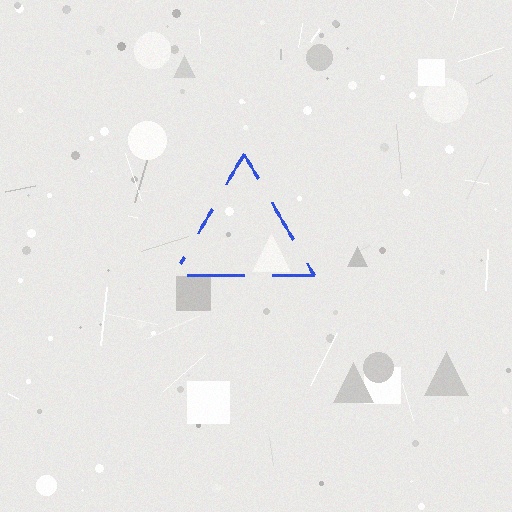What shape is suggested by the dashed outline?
The dashed outline suggests a triangle.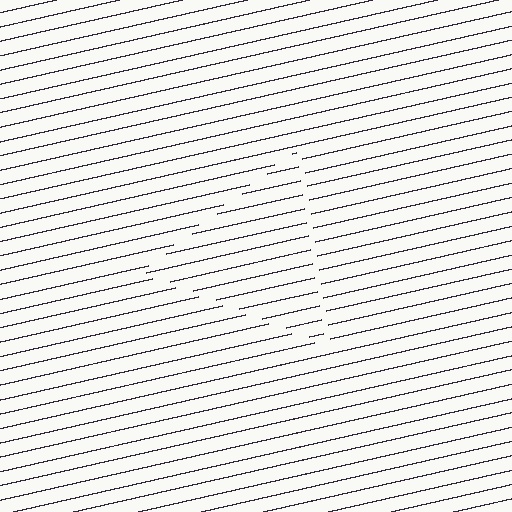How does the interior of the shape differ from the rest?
The interior of the shape contains the same grating, shifted by half a period — the contour is defined by the phase discontinuity where line-ends from the inner and outer gratings abut.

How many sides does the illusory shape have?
3 sides — the line-ends trace a triangle.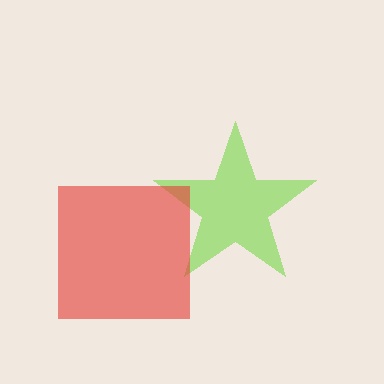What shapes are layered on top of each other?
The layered shapes are: a lime star, a red square.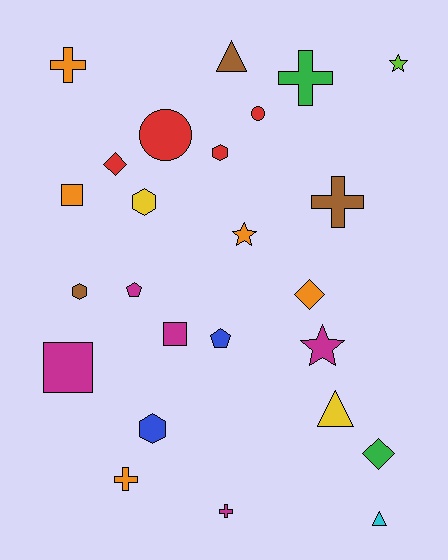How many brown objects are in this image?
There are 3 brown objects.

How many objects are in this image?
There are 25 objects.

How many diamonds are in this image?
There are 3 diamonds.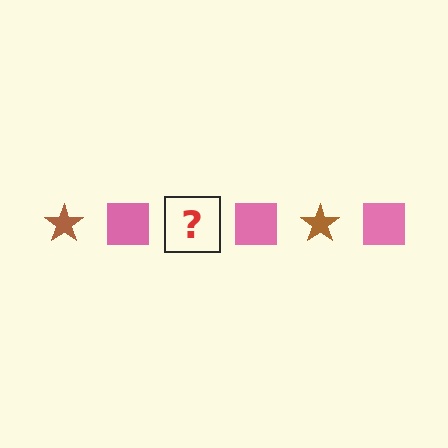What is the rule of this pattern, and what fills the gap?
The rule is that the pattern alternates between brown star and pink square. The gap should be filled with a brown star.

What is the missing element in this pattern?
The missing element is a brown star.